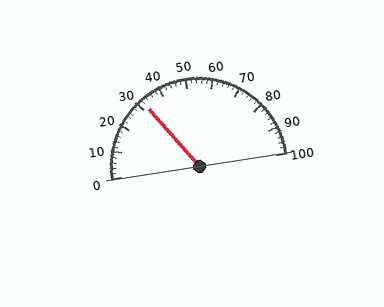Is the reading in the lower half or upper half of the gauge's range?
The reading is in the lower half of the range (0 to 100).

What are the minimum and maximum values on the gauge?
The gauge ranges from 0 to 100.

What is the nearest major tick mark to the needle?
The nearest major tick mark is 30.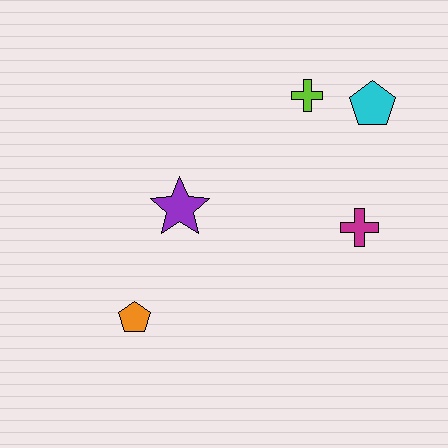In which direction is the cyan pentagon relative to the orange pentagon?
The cyan pentagon is to the right of the orange pentagon.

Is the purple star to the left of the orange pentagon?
No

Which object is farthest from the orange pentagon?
The cyan pentagon is farthest from the orange pentagon.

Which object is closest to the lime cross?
The cyan pentagon is closest to the lime cross.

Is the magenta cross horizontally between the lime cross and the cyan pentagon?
Yes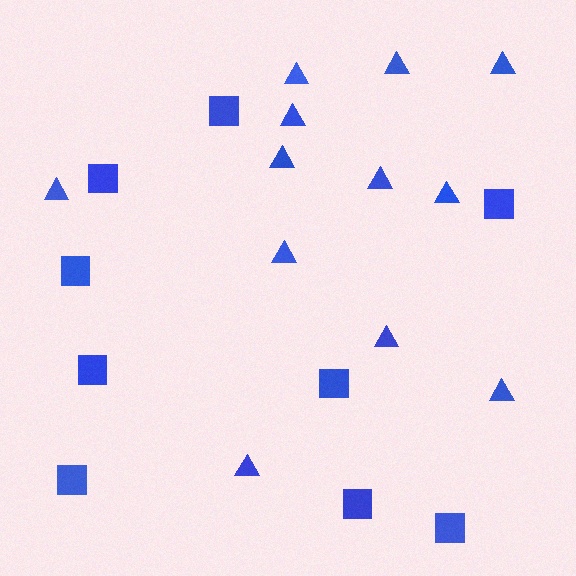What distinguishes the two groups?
There are 2 groups: one group of triangles (12) and one group of squares (9).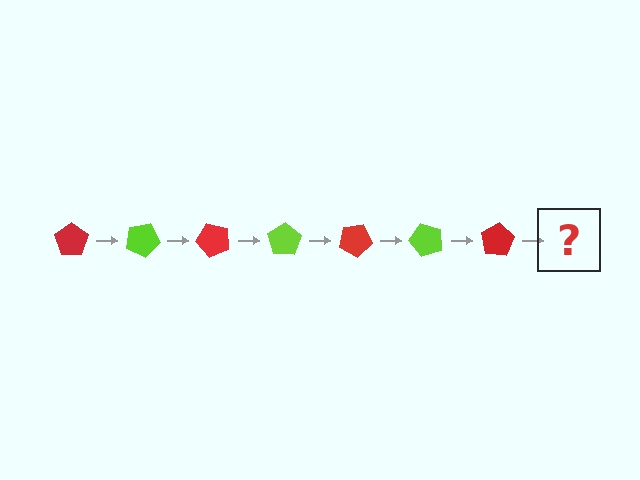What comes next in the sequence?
The next element should be a lime pentagon, rotated 175 degrees from the start.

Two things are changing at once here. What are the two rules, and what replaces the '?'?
The two rules are that it rotates 25 degrees each step and the color cycles through red and lime. The '?' should be a lime pentagon, rotated 175 degrees from the start.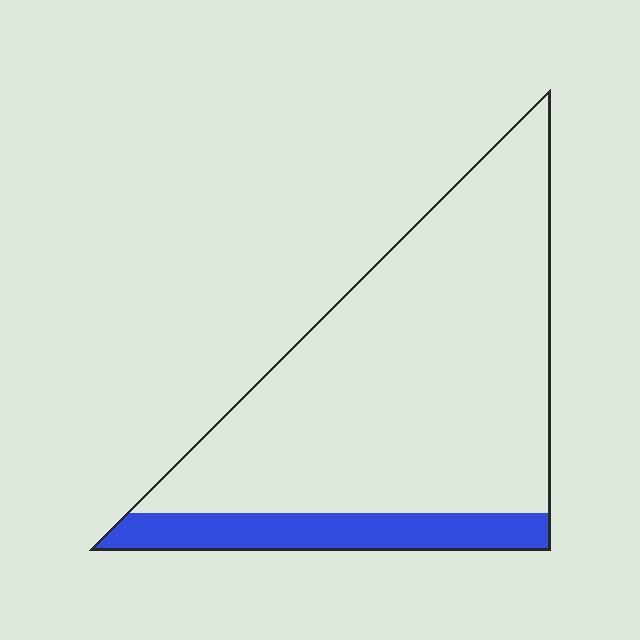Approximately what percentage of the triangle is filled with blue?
Approximately 15%.